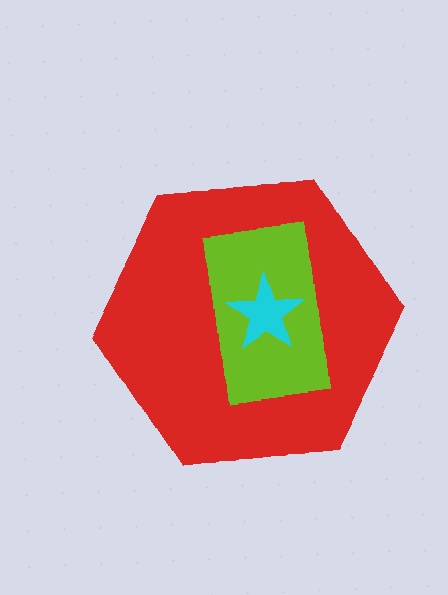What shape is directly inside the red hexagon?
The lime rectangle.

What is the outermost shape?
The red hexagon.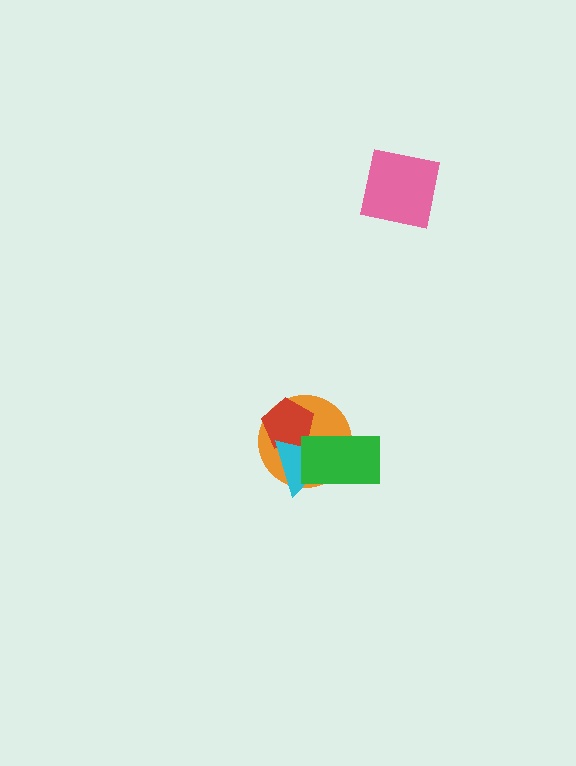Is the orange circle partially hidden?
Yes, it is partially covered by another shape.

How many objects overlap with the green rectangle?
2 objects overlap with the green rectangle.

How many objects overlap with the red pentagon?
2 objects overlap with the red pentagon.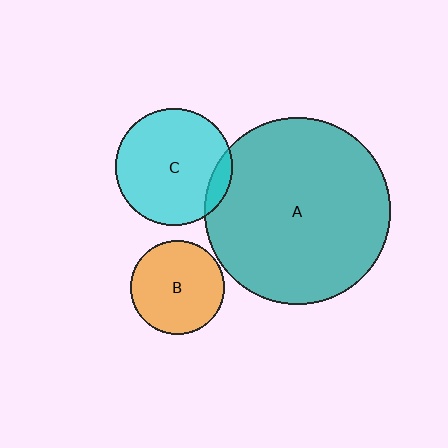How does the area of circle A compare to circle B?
Approximately 4.0 times.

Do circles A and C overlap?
Yes.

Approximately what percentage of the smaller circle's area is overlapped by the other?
Approximately 10%.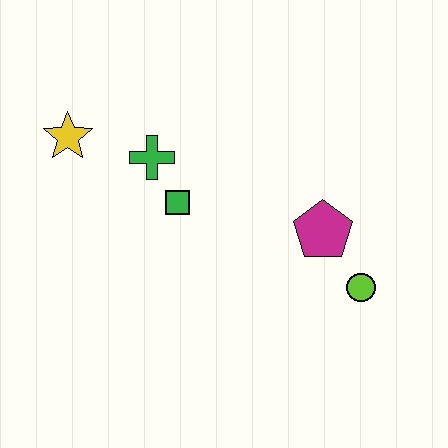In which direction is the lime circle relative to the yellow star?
The lime circle is to the right of the yellow star.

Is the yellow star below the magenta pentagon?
No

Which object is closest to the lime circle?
The magenta pentagon is closest to the lime circle.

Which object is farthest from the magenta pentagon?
The yellow star is farthest from the magenta pentagon.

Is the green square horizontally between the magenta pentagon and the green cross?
Yes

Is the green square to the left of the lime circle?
Yes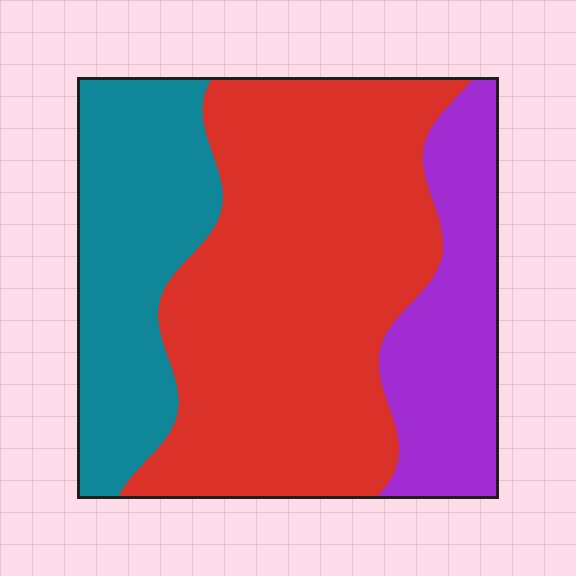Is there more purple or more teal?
Teal.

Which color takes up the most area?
Red, at roughly 55%.